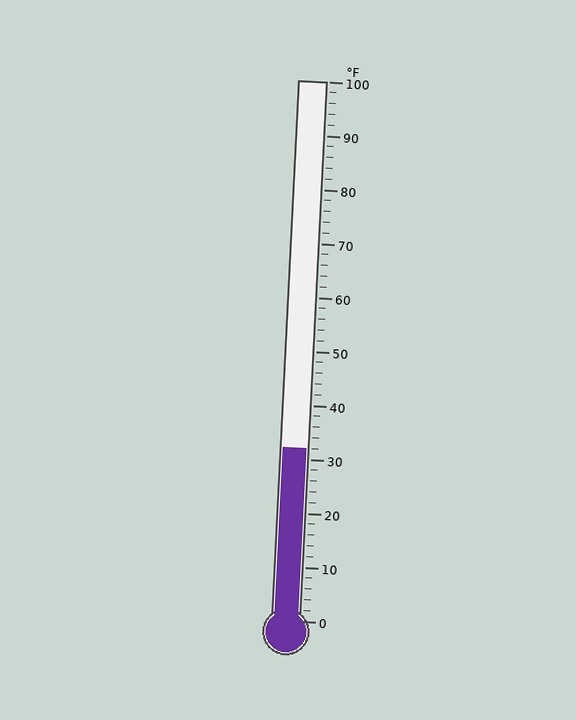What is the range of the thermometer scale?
The thermometer scale ranges from 0°F to 100°F.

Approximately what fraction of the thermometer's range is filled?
The thermometer is filled to approximately 30% of its range.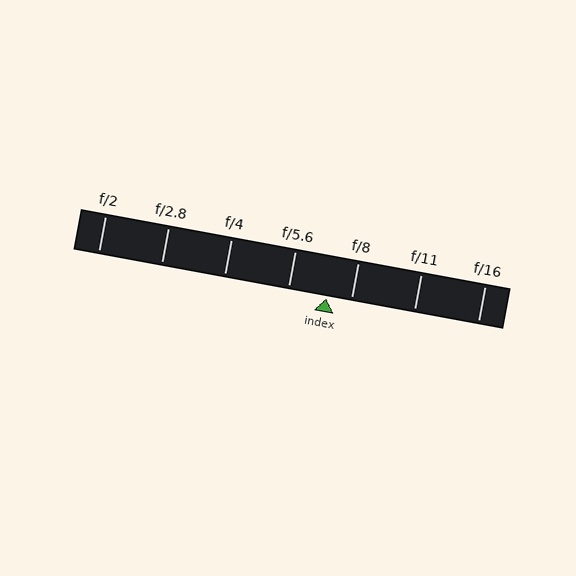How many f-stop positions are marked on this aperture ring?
There are 7 f-stop positions marked.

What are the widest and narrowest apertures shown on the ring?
The widest aperture shown is f/2 and the narrowest is f/16.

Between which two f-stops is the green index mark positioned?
The index mark is between f/5.6 and f/8.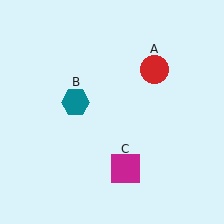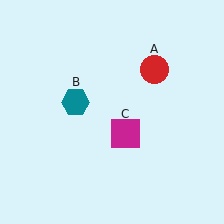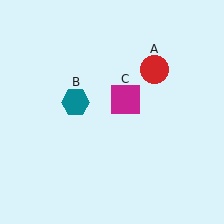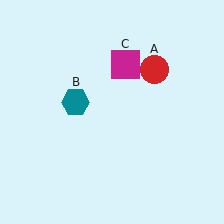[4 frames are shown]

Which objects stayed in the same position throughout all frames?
Red circle (object A) and teal hexagon (object B) remained stationary.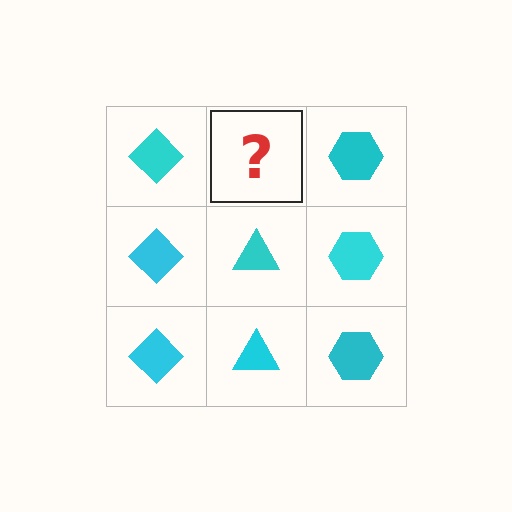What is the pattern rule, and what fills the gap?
The rule is that each column has a consistent shape. The gap should be filled with a cyan triangle.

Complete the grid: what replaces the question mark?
The question mark should be replaced with a cyan triangle.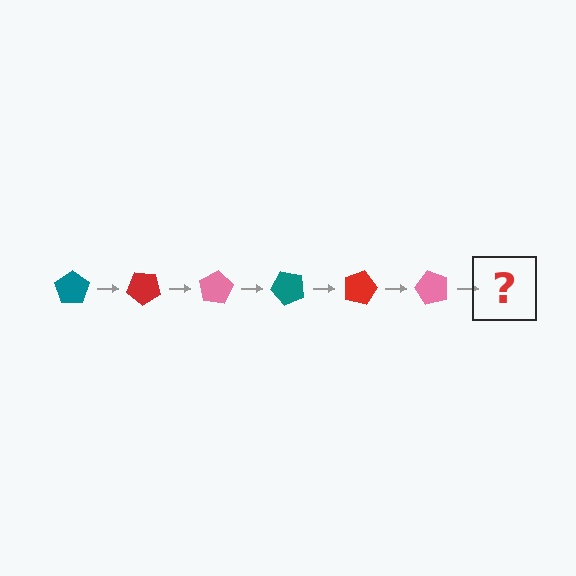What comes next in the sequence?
The next element should be a teal pentagon, rotated 240 degrees from the start.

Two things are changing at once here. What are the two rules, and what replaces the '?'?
The two rules are that it rotates 40 degrees each step and the color cycles through teal, red, and pink. The '?' should be a teal pentagon, rotated 240 degrees from the start.